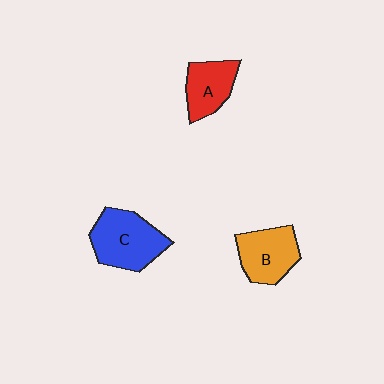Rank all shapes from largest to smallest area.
From largest to smallest: C (blue), B (orange), A (red).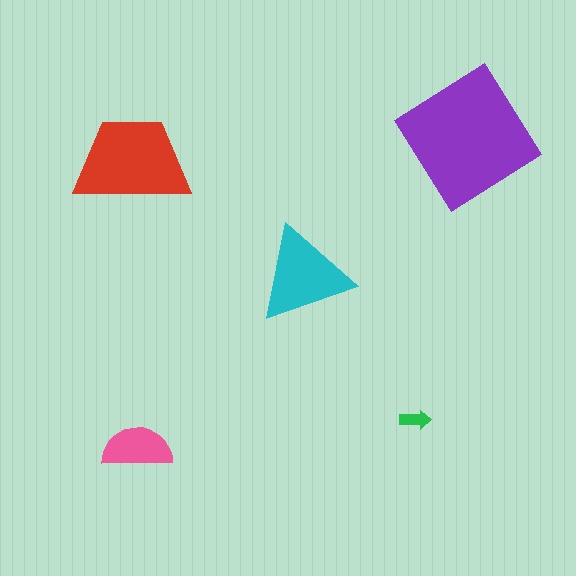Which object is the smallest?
The green arrow.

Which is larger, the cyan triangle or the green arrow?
The cyan triangle.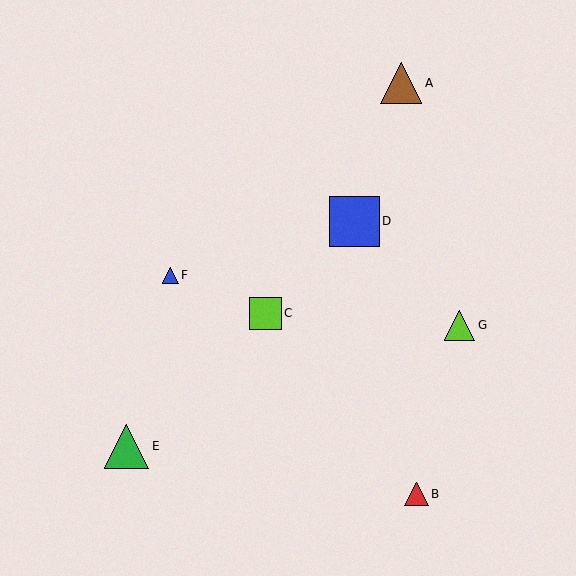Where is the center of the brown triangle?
The center of the brown triangle is at (401, 83).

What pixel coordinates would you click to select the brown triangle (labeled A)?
Click at (401, 83) to select the brown triangle A.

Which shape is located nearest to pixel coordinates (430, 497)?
The red triangle (labeled B) at (417, 494) is nearest to that location.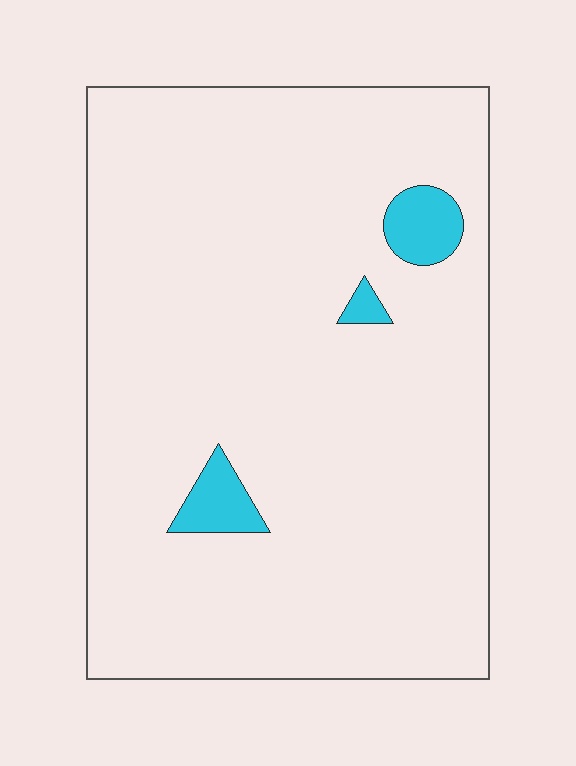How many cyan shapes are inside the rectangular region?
3.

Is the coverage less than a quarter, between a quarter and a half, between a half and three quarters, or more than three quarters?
Less than a quarter.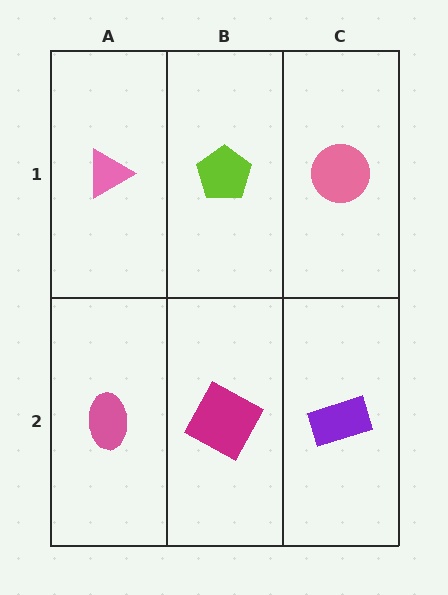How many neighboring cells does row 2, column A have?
2.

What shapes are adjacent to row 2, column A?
A pink triangle (row 1, column A), a magenta square (row 2, column B).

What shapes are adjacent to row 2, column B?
A lime pentagon (row 1, column B), a pink ellipse (row 2, column A), a purple rectangle (row 2, column C).